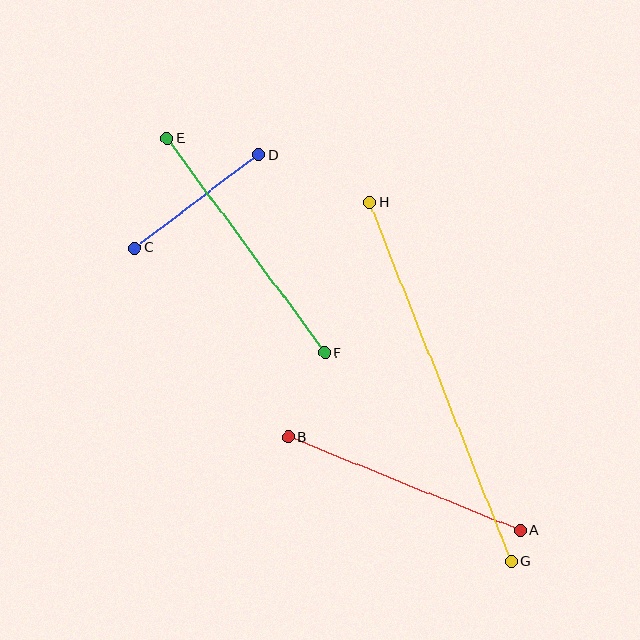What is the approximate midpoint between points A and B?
The midpoint is at approximately (404, 484) pixels.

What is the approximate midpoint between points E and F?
The midpoint is at approximately (246, 245) pixels.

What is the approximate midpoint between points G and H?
The midpoint is at approximately (441, 382) pixels.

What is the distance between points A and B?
The distance is approximately 250 pixels.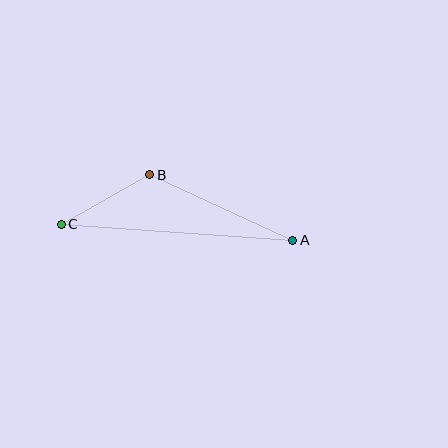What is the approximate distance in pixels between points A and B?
The distance between A and B is approximately 157 pixels.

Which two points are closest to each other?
Points B and C are closest to each other.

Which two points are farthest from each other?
Points A and C are farthest from each other.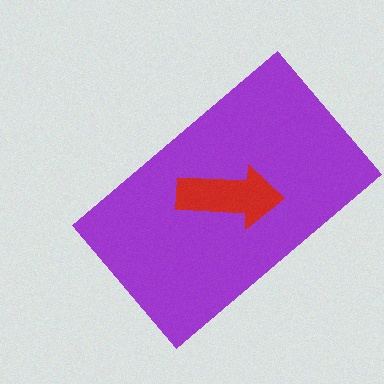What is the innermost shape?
The red arrow.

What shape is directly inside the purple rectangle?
The red arrow.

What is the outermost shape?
The purple rectangle.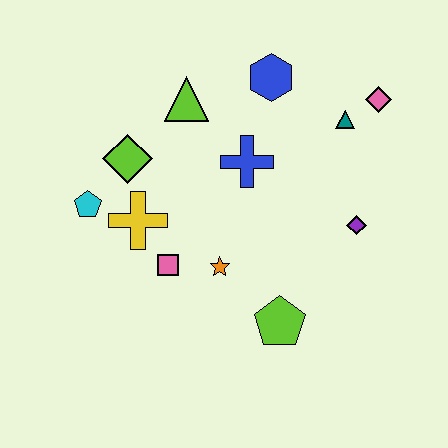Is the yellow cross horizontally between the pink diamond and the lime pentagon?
No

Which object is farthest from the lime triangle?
The lime pentagon is farthest from the lime triangle.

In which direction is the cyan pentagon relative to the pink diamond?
The cyan pentagon is to the left of the pink diamond.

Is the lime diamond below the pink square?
No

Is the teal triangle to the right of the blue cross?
Yes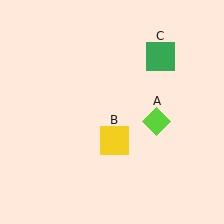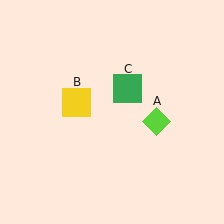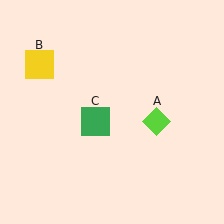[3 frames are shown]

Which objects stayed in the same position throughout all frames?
Lime diamond (object A) remained stationary.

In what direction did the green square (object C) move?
The green square (object C) moved down and to the left.